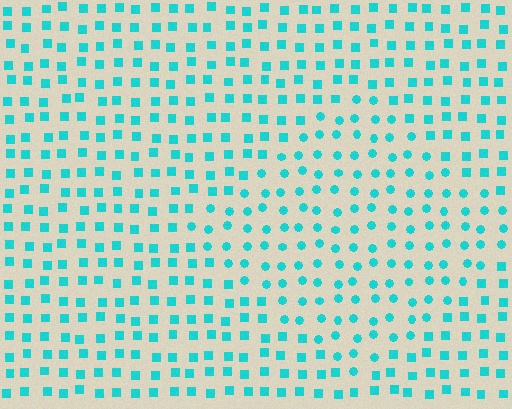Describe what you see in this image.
The image is filled with small cyan elements arranged in a uniform grid. A diamond-shaped region contains circles, while the surrounding area contains squares. The boundary is defined purely by the change in element shape.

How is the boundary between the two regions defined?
The boundary is defined by a change in element shape: circles inside vs. squares outside. All elements share the same color and spacing.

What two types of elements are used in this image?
The image uses circles inside the diamond region and squares outside it.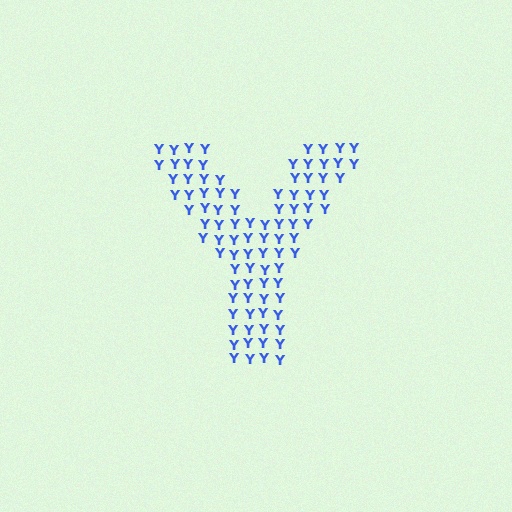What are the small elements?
The small elements are letter Y's.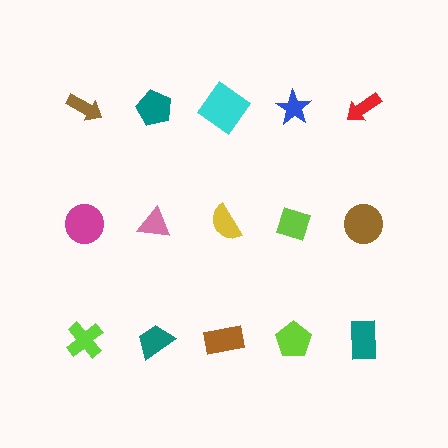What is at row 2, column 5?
A brown circle.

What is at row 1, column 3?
A cyan diamond.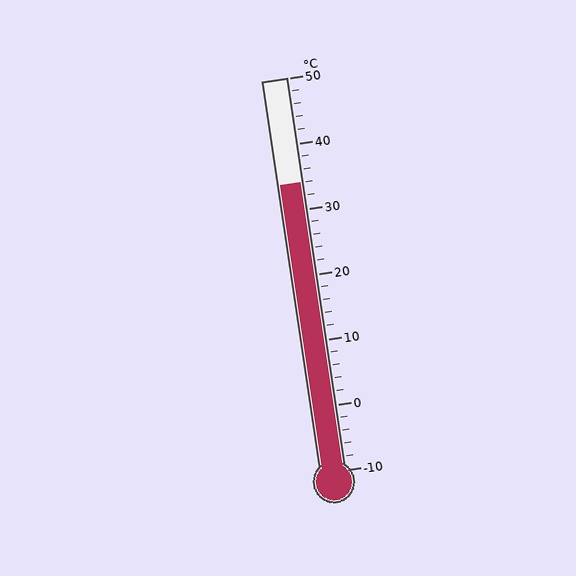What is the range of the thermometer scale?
The thermometer scale ranges from -10°C to 50°C.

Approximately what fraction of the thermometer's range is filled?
The thermometer is filled to approximately 75% of its range.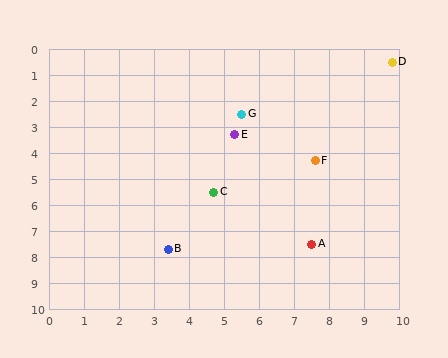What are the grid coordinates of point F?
Point F is at approximately (7.6, 4.3).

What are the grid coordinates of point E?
Point E is at approximately (5.3, 3.3).